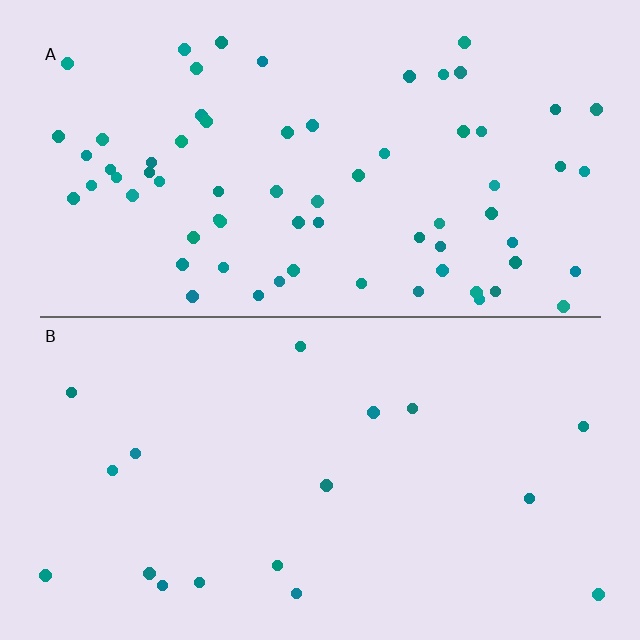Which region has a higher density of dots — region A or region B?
A (the top).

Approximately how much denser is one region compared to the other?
Approximately 4.0× — region A over region B.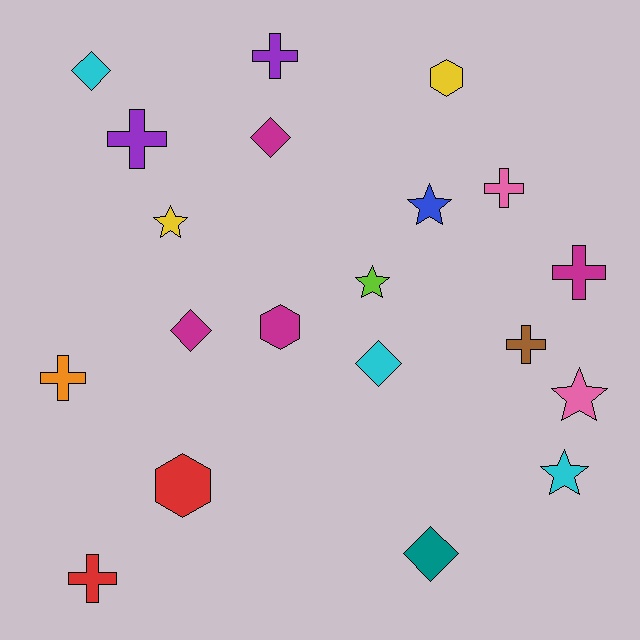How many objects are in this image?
There are 20 objects.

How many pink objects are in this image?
There are 2 pink objects.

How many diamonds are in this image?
There are 5 diamonds.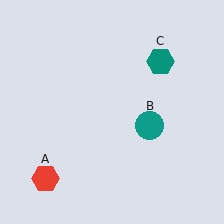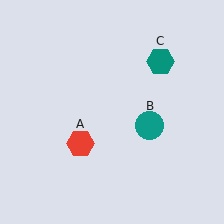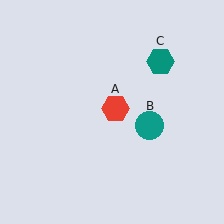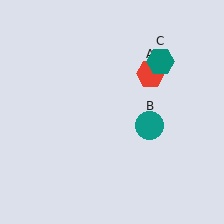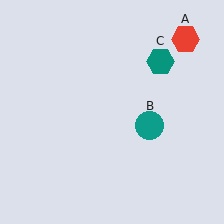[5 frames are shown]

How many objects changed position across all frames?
1 object changed position: red hexagon (object A).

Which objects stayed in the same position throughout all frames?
Teal circle (object B) and teal hexagon (object C) remained stationary.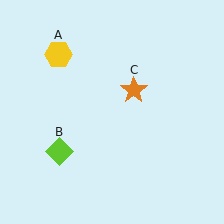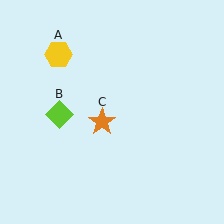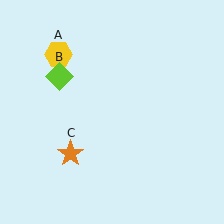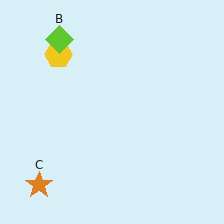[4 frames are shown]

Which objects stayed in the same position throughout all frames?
Yellow hexagon (object A) remained stationary.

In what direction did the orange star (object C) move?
The orange star (object C) moved down and to the left.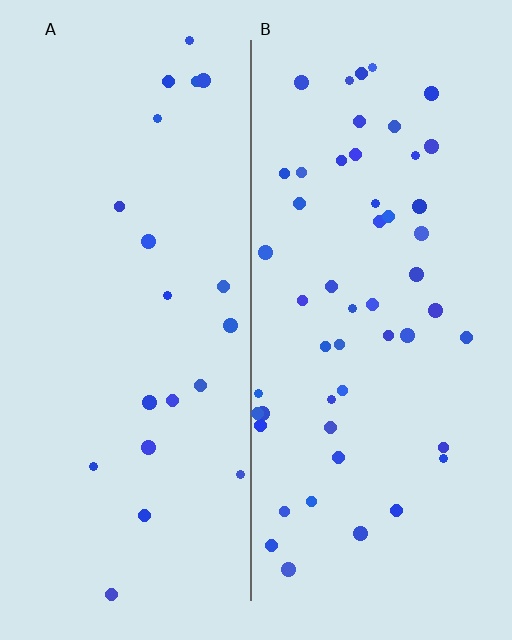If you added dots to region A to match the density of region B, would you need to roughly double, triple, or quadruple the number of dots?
Approximately double.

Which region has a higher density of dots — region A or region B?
B (the right).